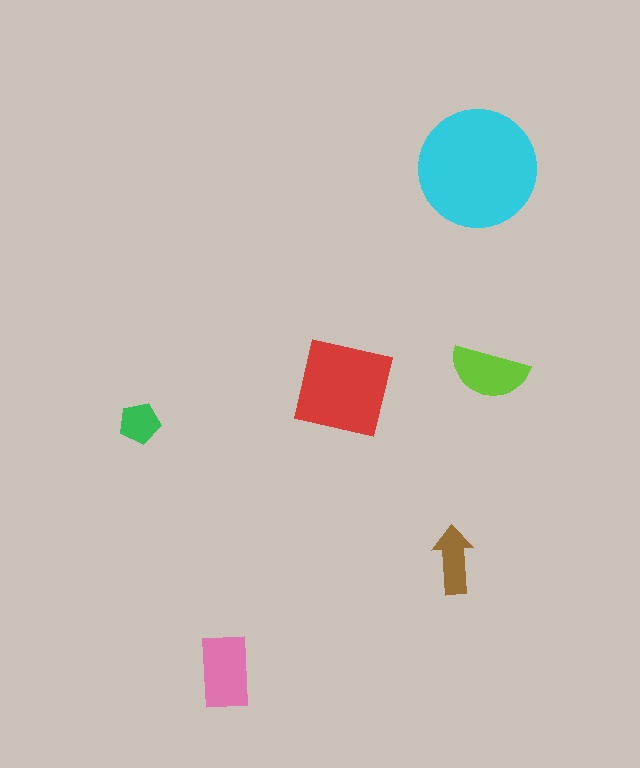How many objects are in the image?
There are 6 objects in the image.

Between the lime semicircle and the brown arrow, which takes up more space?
The lime semicircle.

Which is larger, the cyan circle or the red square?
The cyan circle.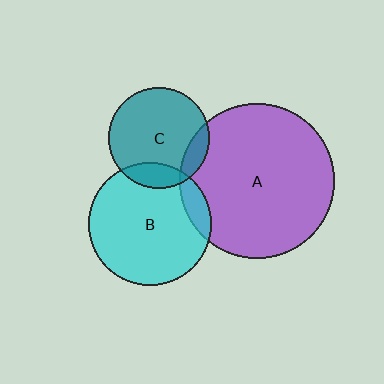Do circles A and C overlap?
Yes.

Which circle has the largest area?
Circle A (purple).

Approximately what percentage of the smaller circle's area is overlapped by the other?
Approximately 10%.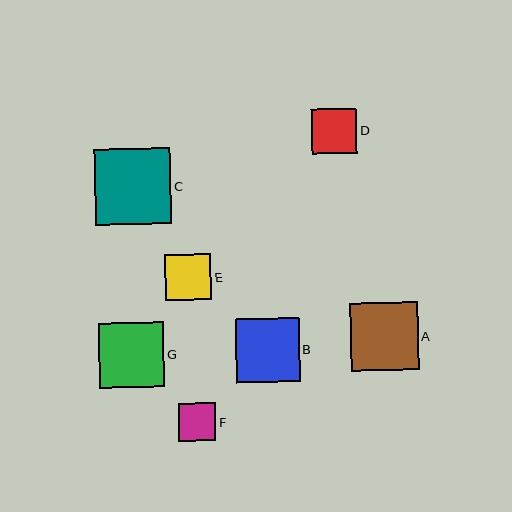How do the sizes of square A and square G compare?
Square A and square G are approximately the same size.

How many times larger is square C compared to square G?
Square C is approximately 1.2 times the size of square G.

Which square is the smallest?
Square F is the smallest with a size of approximately 37 pixels.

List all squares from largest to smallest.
From largest to smallest: C, A, G, B, E, D, F.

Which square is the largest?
Square C is the largest with a size of approximately 77 pixels.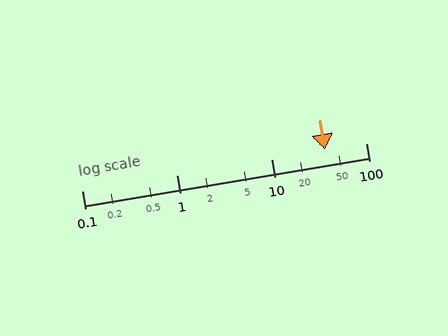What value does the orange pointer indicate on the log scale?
The pointer indicates approximately 37.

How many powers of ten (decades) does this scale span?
The scale spans 3 decades, from 0.1 to 100.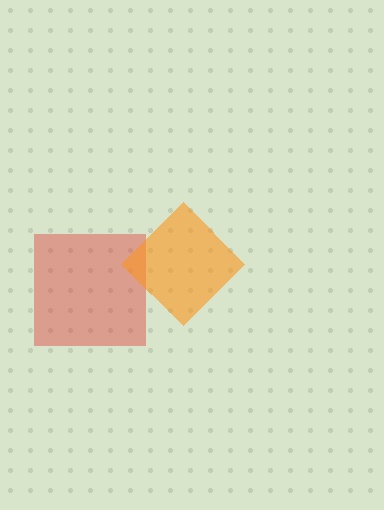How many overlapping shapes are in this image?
There are 2 overlapping shapes in the image.